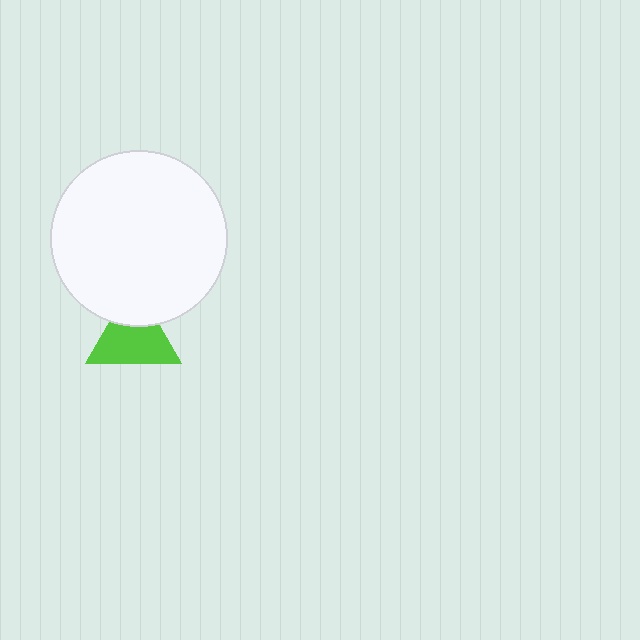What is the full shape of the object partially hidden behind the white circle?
The partially hidden object is a lime triangle.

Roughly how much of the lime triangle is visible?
Most of it is visible (roughly 70%).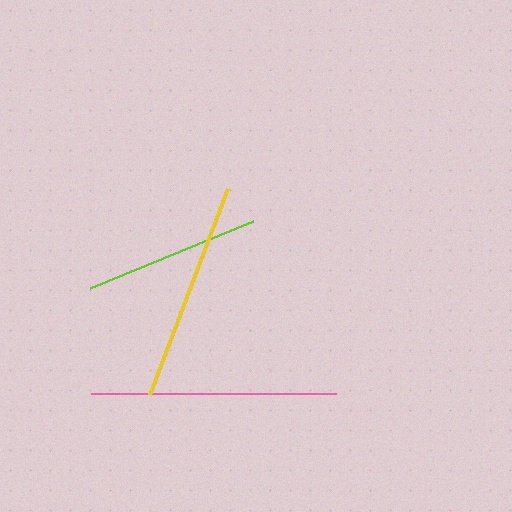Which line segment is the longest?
The pink line is the longest at approximately 245 pixels.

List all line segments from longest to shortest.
From longest to shortest: pink, yellow, lime.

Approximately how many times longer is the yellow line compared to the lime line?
The yellow line is approximately 1.2 times the length of the lime line.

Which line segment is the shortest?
The lime line is the shortest at approximately 176 pixels.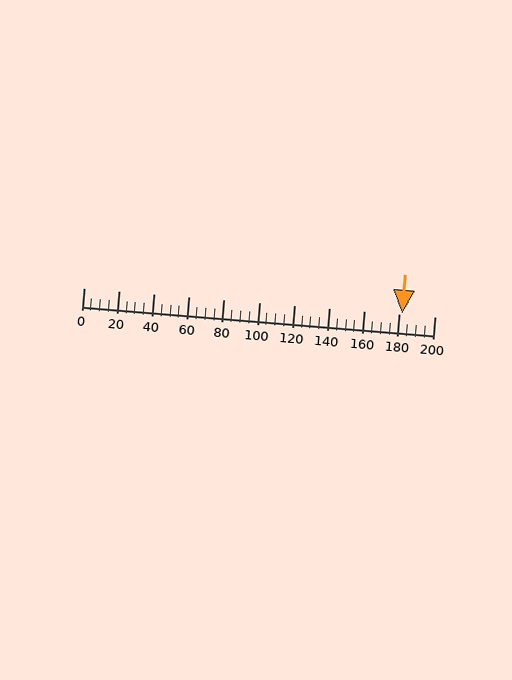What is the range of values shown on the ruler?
The ruler shows values from 0 to 200.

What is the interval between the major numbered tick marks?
The major tick marks are spaced 20 units apart.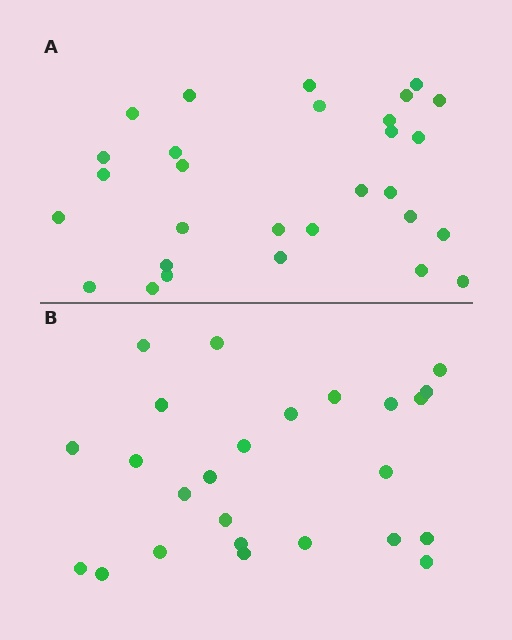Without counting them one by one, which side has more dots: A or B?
Region A (the top region) has more dots.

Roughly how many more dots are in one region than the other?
Region A has about 4 more dots than region B.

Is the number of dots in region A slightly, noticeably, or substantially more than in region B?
Region A has only slightly more — the two regions are fairly close. The ratio is roughly 1.2 to 1.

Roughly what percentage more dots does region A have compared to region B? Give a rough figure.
About 15% more.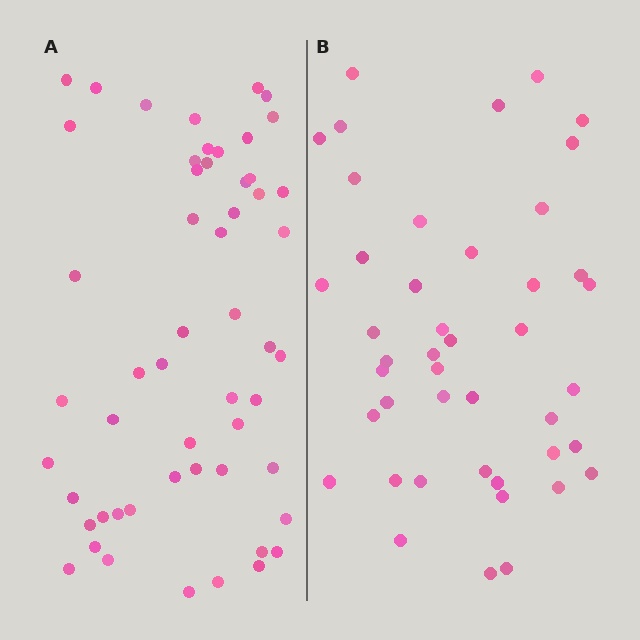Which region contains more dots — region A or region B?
Region A (the left region) has more dots.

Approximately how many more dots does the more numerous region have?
Region A has roughly 10 or so more dots than region B.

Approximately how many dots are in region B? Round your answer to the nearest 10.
About 40 dots. (The exact count is 44, which rounds to 40.)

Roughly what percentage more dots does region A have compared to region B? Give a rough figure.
About 25% more.